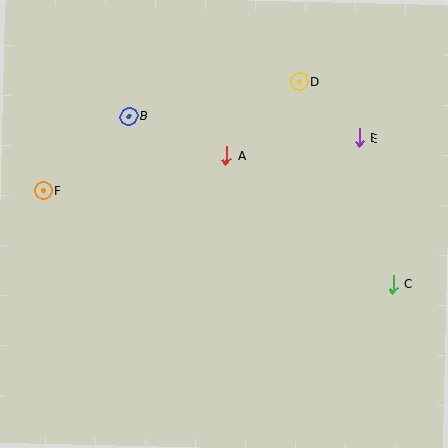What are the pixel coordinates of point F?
Point F is at (43, 191).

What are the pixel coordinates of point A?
Point A is at (226, 156).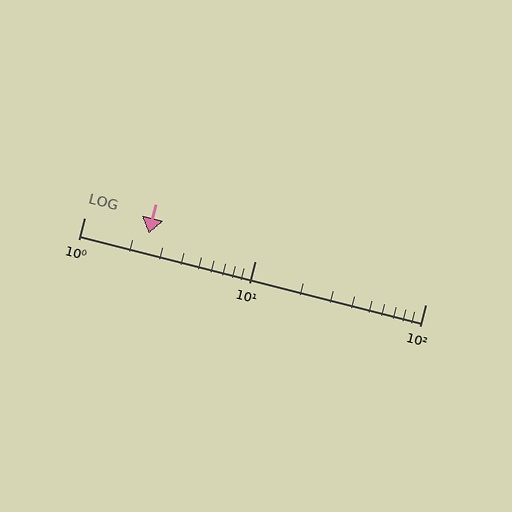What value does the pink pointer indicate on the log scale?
The pointer indicates approximately 2.4.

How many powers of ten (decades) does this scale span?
The scale spans 2 decades, from 1 to 100.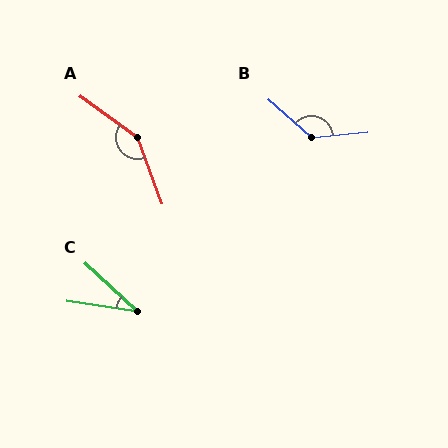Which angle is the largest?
A, at approximately 146 degrees.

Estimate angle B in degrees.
Approximately 134 degrees.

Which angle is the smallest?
C, at approximately 35 degrees.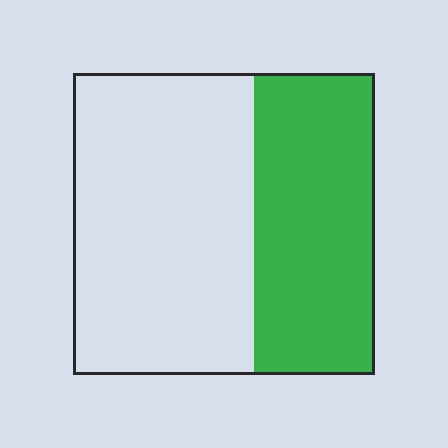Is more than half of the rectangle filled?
No.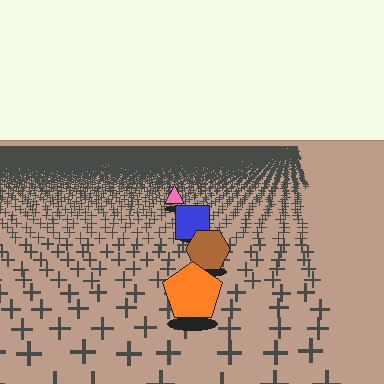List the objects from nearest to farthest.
From nearest to farthest: the orange pentagon, the brown hexagon, the blue square, the pink triangle.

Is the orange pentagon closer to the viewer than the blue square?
Yes. The orange pentagon is closer — you can tell from the texture gradient: the ground texture is coarser near it.